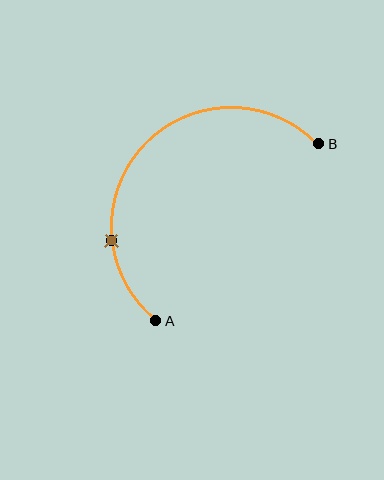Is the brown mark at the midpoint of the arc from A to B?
No. The brown mark lies on the arc but is closer to endpoint A. The arc midpoint would be at the point on the curve equidistant along the arc from both A and B.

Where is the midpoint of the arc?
The arc midpoint is the point on the curve farthest from the straight line joining A and B. It sits above and to the left of that line.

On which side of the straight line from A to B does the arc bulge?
The arc bulges above and to the left of the straight line connecting A and B.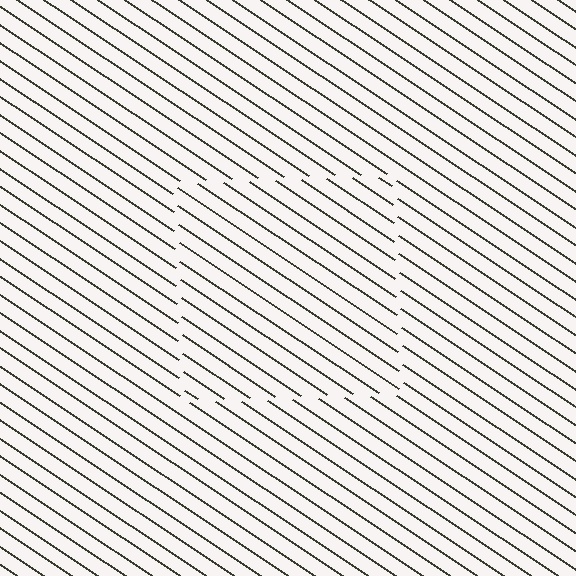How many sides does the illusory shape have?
4 sides — the line-ends trace a square.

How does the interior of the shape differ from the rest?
The interior of the shape contains the same grating, shifted by half a period — the contour is defined by the phase discontinuity where line-ends from the inner and outer gratings abut.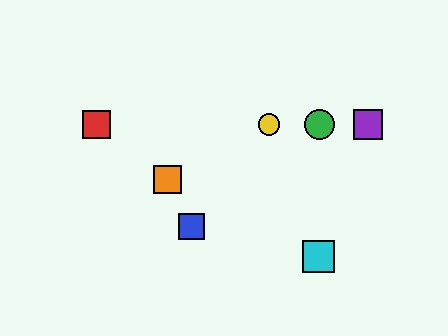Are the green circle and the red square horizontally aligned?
Yes, both are at y≈125.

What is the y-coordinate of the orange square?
The orange square is at y≈179.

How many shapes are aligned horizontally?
4 shapes (the red square, the green circle, the yellow circle, the purple square) are aligned horizontally.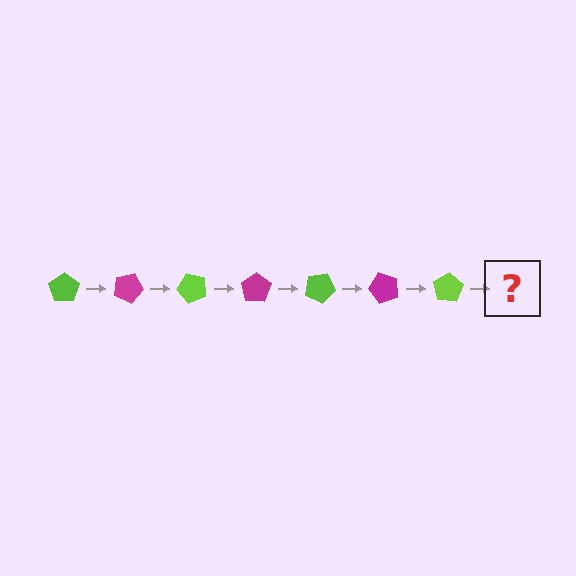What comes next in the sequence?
The next element should be a magenta pentagon, rotated 175 degrees from the start.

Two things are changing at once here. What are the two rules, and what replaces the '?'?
The two rules are that it rotates 25 degrees each step and the color cycles through lime and magenta. The '?' should be a magenta pentagon, rotated 175 degrees from the start.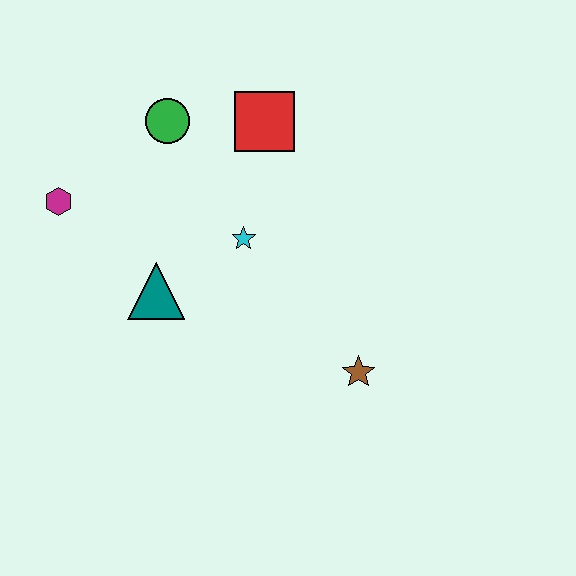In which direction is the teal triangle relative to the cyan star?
The teal triangle is to the left of the cyan star.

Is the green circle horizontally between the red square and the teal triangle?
Yes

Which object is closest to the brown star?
The cyan star is closest to the brown star.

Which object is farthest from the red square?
The brown star is farthest from the red square.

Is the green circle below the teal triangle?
No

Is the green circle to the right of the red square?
No